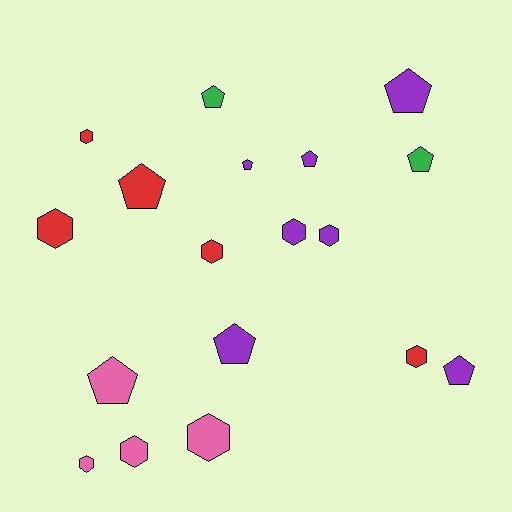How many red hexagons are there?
There are 4 red hexagons.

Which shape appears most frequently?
Pentagon, with 9 objects.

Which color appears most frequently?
Purple, with 7 objects.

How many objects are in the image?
There are 18 objects.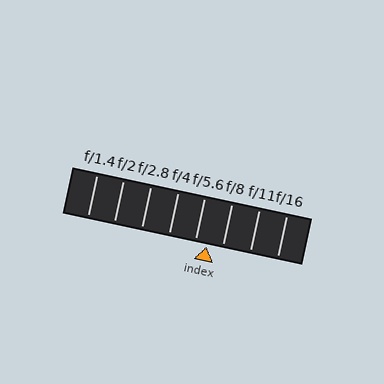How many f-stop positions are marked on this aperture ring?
There are 8 f-stop positions marked.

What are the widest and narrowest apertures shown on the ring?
The widest aperture shown is f/1.4 and the narrowest is f/16.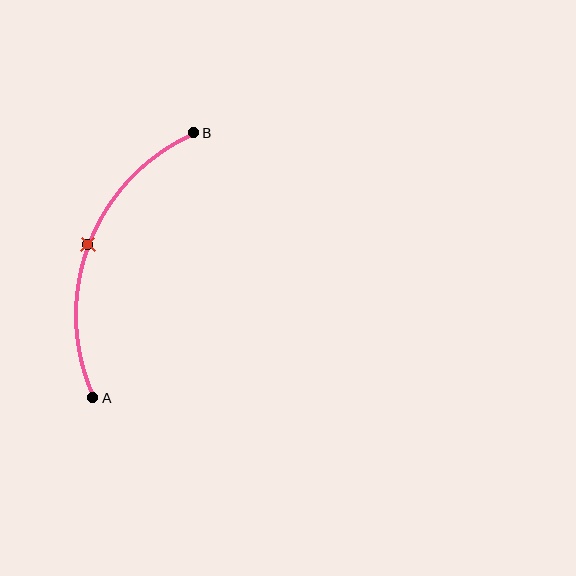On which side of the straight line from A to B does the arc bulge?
The arc bulges to the left of the straight line connecting A and B.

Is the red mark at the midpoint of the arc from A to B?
Yes. The red mark lies on the arc at equal arc-length from both A and B — it is the arc midpoint.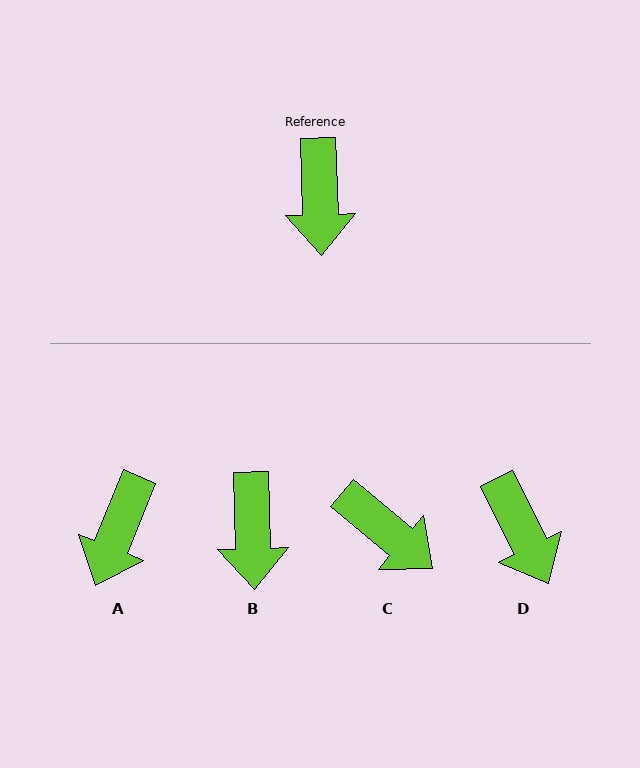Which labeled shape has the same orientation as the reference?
B.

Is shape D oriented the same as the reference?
No, it is off by about 25 degrees.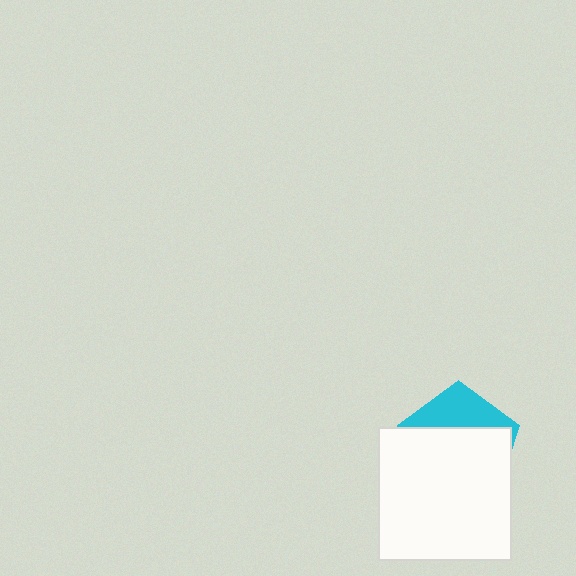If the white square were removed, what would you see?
You would see the complete cyan pentagon.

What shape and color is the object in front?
The object in front is a white square.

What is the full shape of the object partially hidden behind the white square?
The partially hidden object is a cyan pentagon.